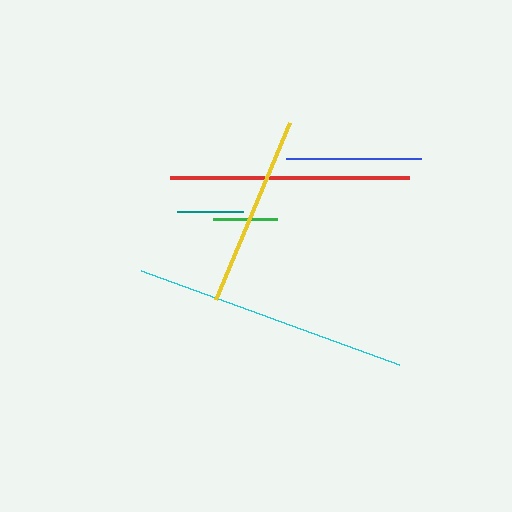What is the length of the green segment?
The green segment is approximately 64 pixels long.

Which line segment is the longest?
The cyan line is the longest at approximately 274 pixels.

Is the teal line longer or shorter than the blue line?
The blue line is longer than the teal line.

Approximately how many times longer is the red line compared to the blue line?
The red line is approximately 1.8 times the length of the blue line.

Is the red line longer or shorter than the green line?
The red line is longer than the green line.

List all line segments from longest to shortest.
From longest to shortest: cyan, red, yellow, blue, teal, green.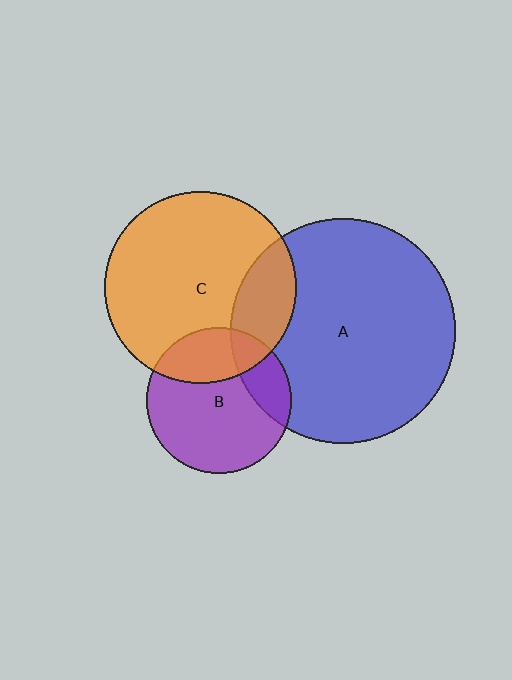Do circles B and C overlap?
Yes.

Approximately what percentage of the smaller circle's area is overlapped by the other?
Approximately 30%.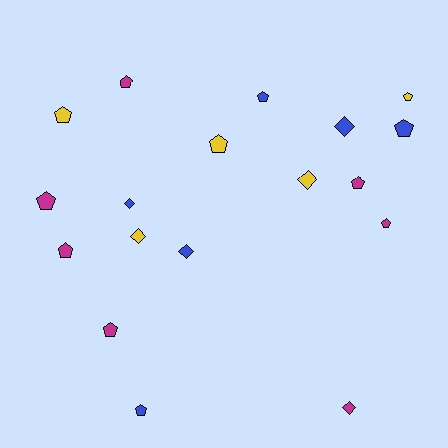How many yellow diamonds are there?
There are 2 yellow diamonds.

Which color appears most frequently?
Magenta, with 7 objects.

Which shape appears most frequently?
Pentagon, with 12 objects.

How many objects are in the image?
There are 18 objects.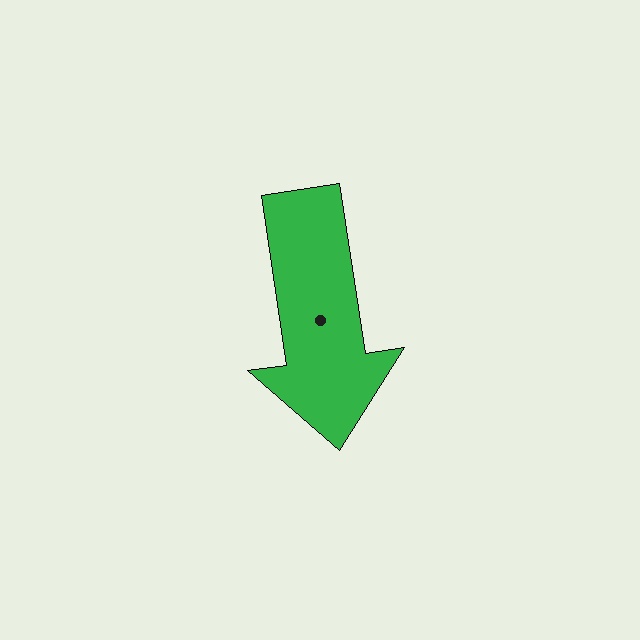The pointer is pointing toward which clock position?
Roughly 6 o'clock.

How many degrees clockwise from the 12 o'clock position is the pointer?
Approximately 172 degrees.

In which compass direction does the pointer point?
South.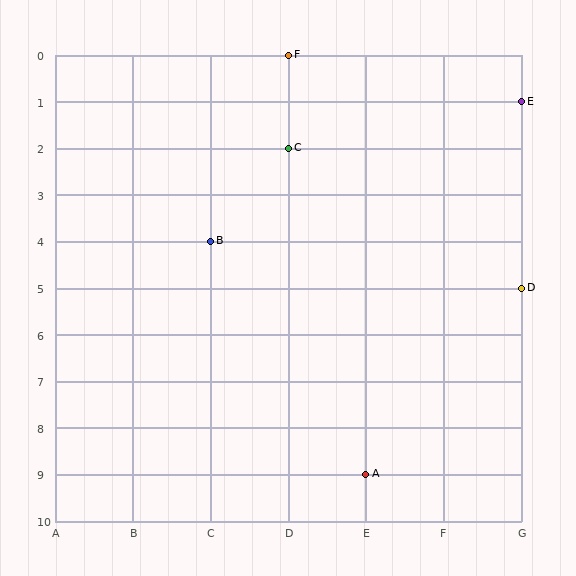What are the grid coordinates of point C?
Point C is at grid coordinates (D, 2).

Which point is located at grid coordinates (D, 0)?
Point F is at (D, 0).